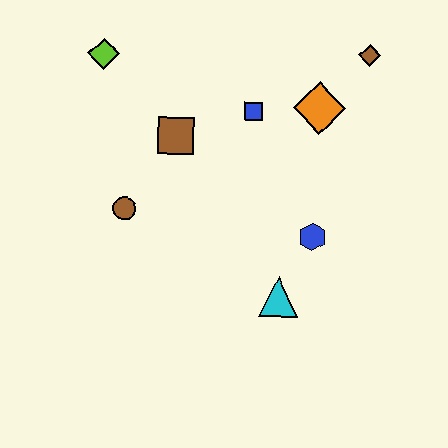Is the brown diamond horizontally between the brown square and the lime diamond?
No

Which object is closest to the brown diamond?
The orange diamond is closest to the brown diamond.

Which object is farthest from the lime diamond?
The cyan triangle is farthest from the lime diamond.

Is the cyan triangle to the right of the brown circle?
Yes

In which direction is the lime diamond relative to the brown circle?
The lime diamond is above the brown circle.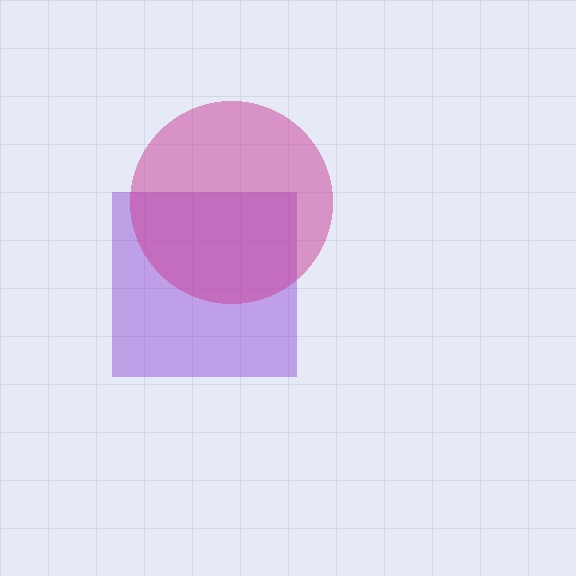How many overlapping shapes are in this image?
There are 2 overlapping shapes in the image.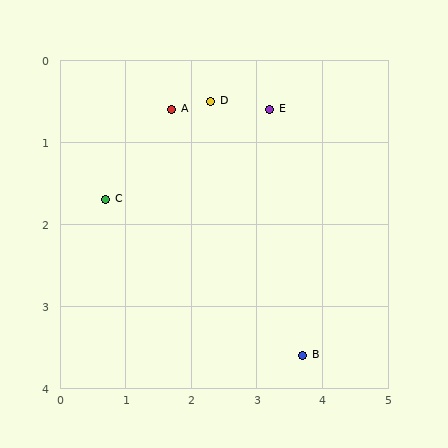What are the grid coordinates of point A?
Point A is at approximately (1.7, 0.6).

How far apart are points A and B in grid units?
Points A and B are about 3.6 grid units apart.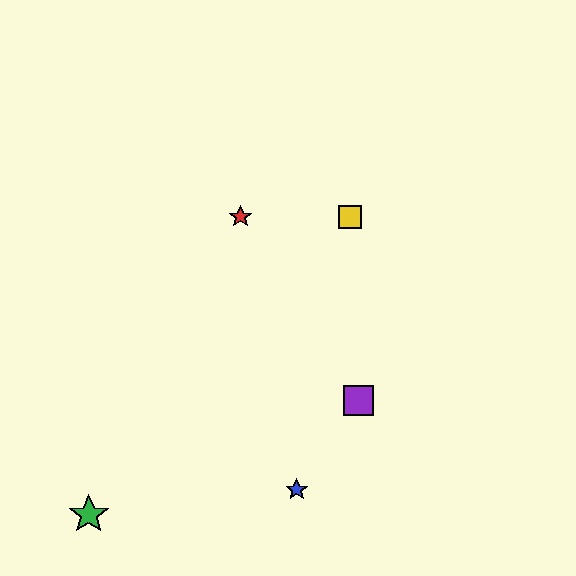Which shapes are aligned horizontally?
The red star, the yellow square are aligned horizontally.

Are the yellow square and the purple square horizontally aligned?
No, the yellow square is at y≈217 and the purple square is at y≈400.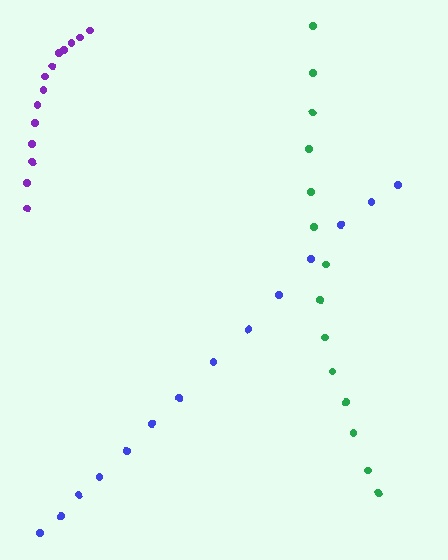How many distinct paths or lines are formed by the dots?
There are 3 distinct paths.